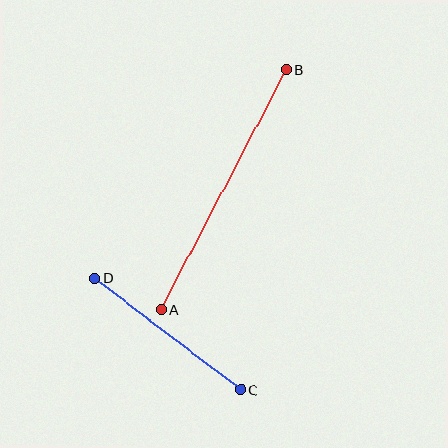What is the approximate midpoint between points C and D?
The midpoint is at approximately (168, 334) pixels.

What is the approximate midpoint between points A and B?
The midpoint is at approximately (224, 190) pixels.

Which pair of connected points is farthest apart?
Points A and B are farthest apart.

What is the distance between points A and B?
The distance is approximately 271 pixels.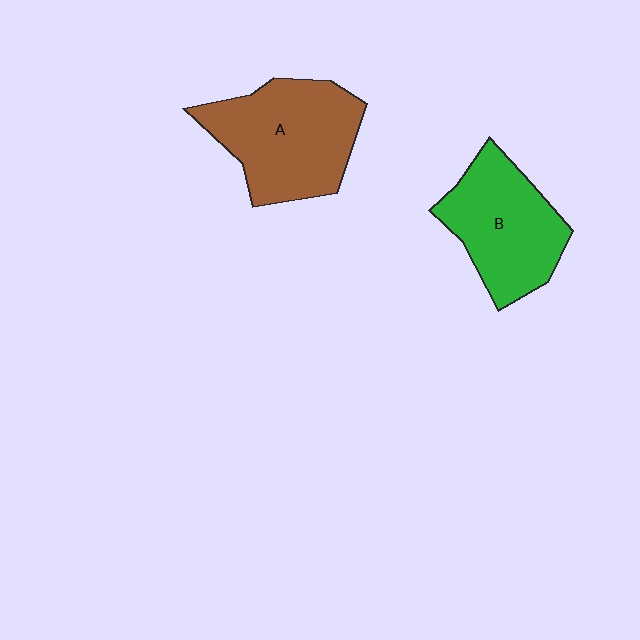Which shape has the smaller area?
Shape B (green).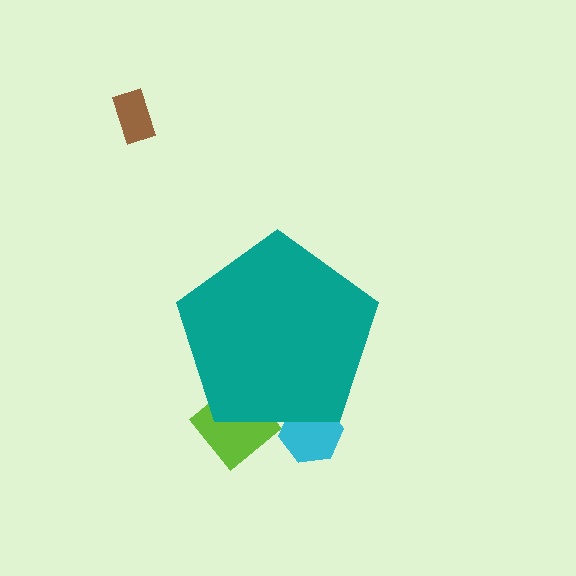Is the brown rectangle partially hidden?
No, the brown rectangle is fully visible.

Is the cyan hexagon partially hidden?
Yes, the cyan hexagon is partially hidden behind the teal pentagon.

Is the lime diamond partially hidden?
Yes, the lime diamond is partially hidden behind the teal pentagon.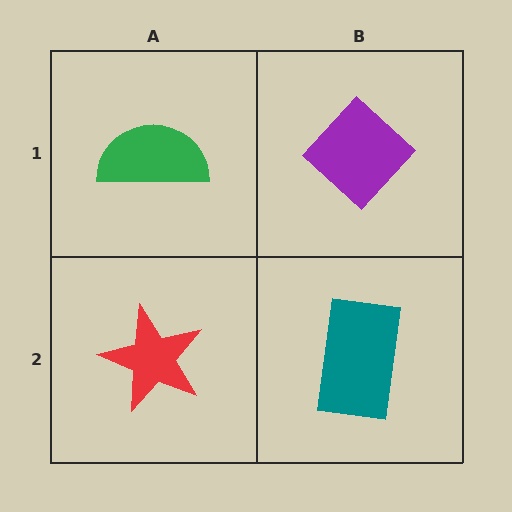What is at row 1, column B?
A purple diamond.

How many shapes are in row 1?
2 shapes.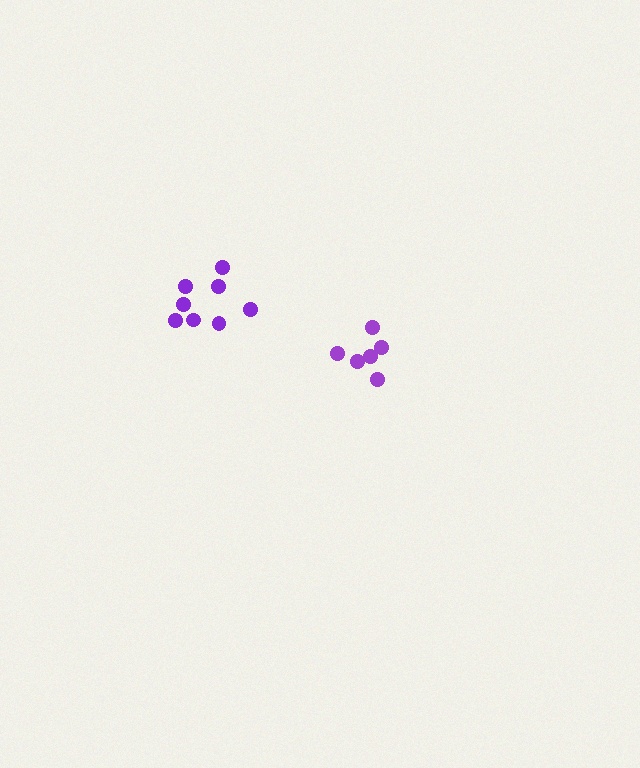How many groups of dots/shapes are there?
There are 2 groups.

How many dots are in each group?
Group 1: 8 dots, Group 2: 6 dots (14 total).